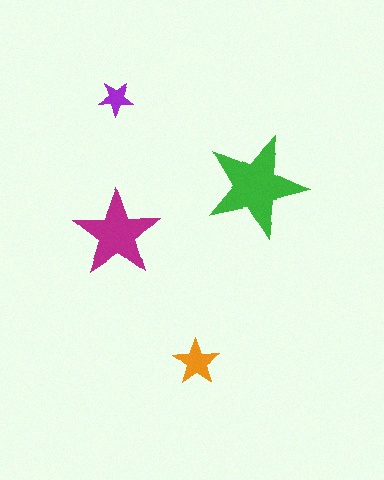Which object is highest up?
The purple star is topmost.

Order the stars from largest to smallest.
the green one, the magenta one, the orange one, the purple one.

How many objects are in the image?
There are 4 objects in the image.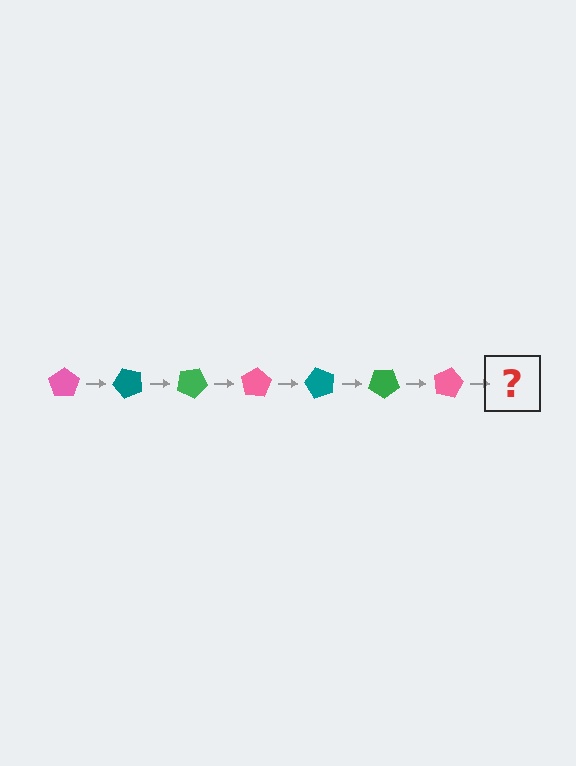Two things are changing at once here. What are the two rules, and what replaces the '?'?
The two rules are that it rotates 50 degrees each step and the color cycles through pink, teal, and green. The '?' should be a teal pentagon, rotated 350 degrees from the start.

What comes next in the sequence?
The next element should be a teal pentagon, rotated 350 degrees from the start.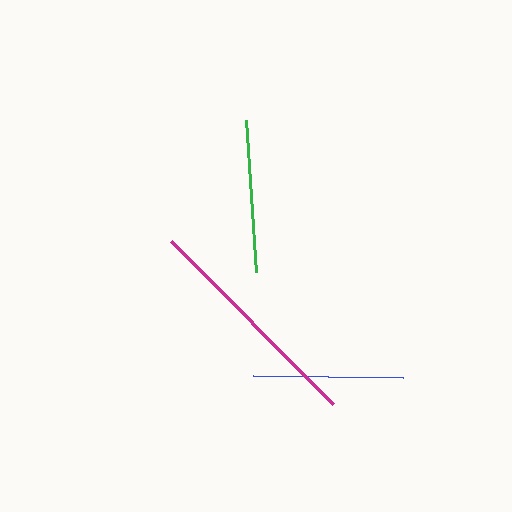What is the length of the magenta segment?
The magenta segment is approximately 229 pixels long.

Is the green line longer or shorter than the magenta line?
The magenta line is longer than the green line.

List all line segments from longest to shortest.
From longest to shortest: magenta, green, blue.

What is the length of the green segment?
The green segment is approximately 153 pixels long.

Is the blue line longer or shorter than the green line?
The green line is longer than the blue line.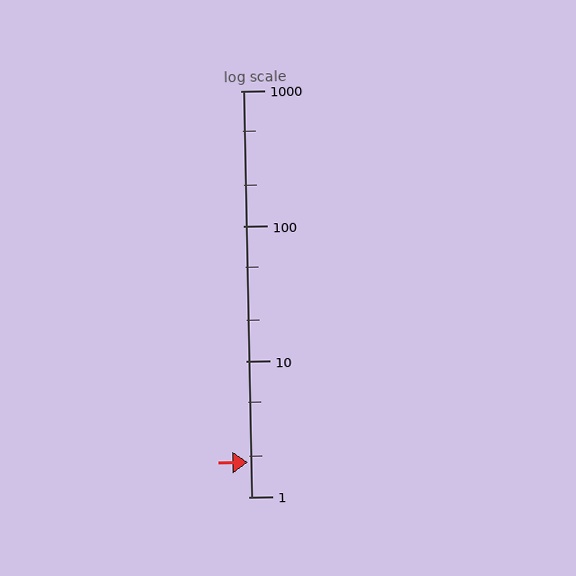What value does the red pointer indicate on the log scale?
The pointer indicates approximately 1.8.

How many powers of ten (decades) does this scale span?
The scale spans 3 decades, from 1 to 1000.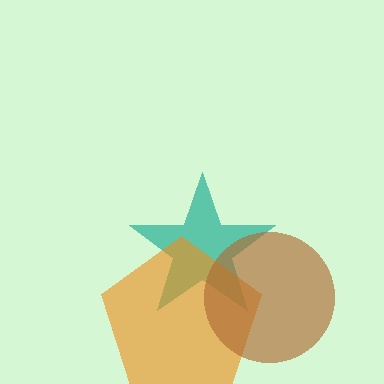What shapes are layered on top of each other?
The layered shapes are: a teal star, an orange pentagon, a brown circle.